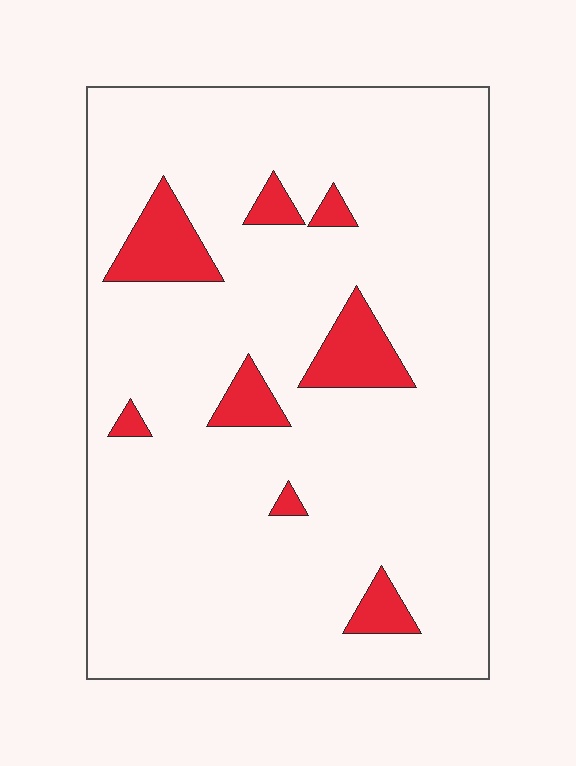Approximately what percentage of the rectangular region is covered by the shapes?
Approximately 10%.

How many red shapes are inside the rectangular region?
8.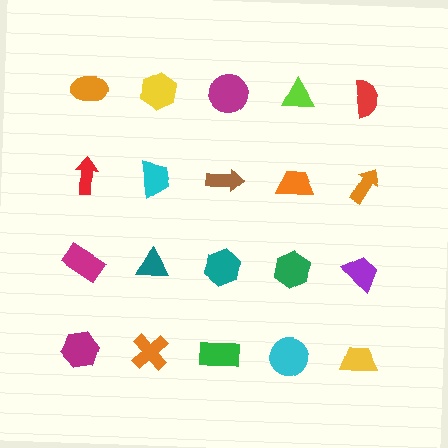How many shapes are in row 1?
5 shapes.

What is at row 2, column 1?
A red arrow.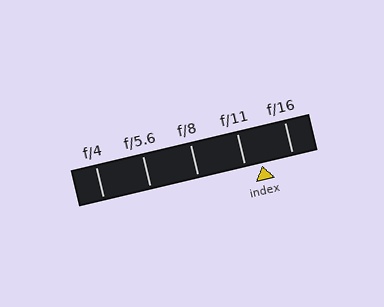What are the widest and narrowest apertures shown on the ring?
The widest aperture shown is f/4 and the narrowest is f/16.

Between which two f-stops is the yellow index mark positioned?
The index mark is between f/11 and f/16.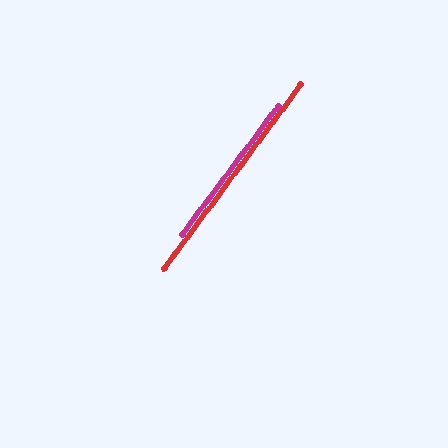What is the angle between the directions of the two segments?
Approximately 0 degrees.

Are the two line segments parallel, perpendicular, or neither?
Parallel — their directions differ by only 0.3°.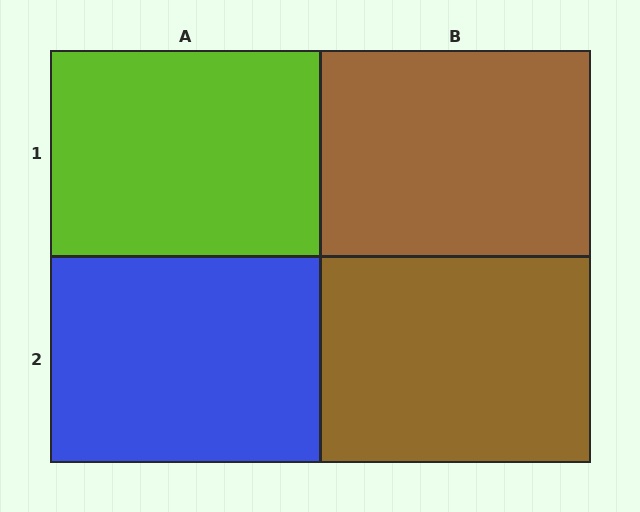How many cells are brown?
2 cells are brown.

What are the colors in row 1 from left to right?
Lime, brown.